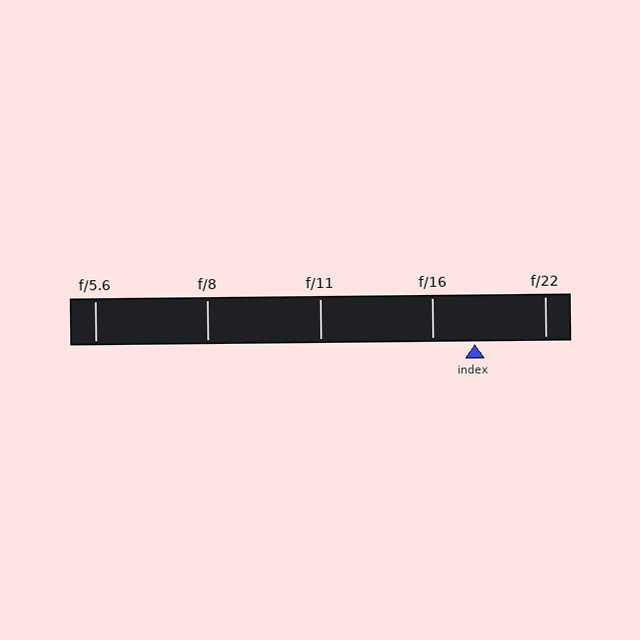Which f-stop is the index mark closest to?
The index mark is closest to f/16.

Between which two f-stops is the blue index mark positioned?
The index mark is between f/16 and f/22.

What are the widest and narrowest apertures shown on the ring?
The widest aperture shown is f/5.6 and the narrowest is f/22.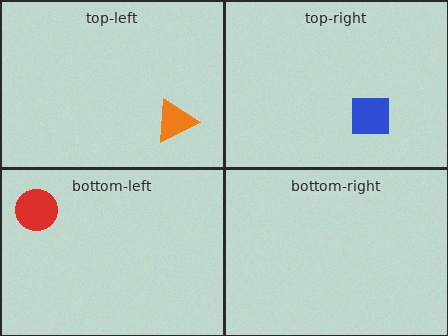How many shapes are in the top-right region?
1.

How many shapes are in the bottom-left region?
1.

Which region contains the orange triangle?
The top-left region.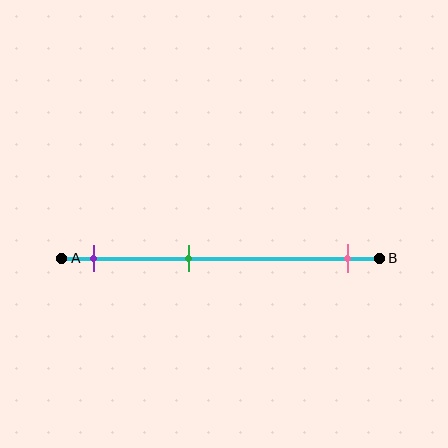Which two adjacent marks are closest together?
The purple and green marks are the closest adjacent pair.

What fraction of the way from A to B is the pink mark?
The pink mark is approximately 90% (0.9) of the way from A to B.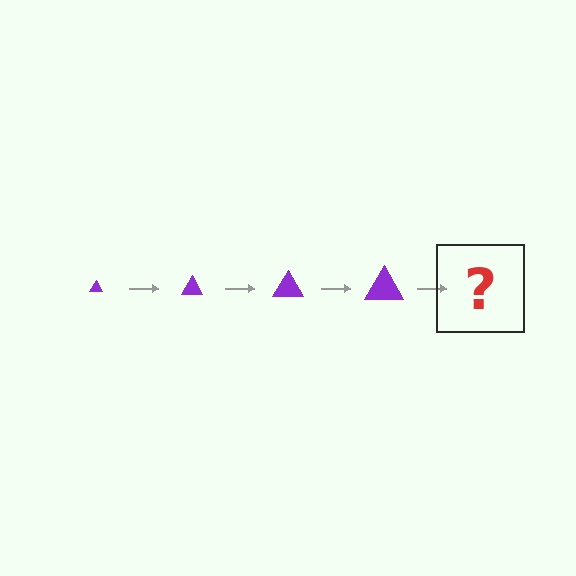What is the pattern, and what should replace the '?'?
The pattern is that the triangle gets progressively larger each step. The '?' should be a purple triangle, larger than the previous one.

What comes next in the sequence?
The next element should be a purple triangle, larger than the previous one.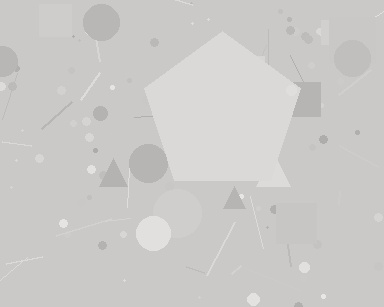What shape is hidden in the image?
A pentagon is hidden in the image.